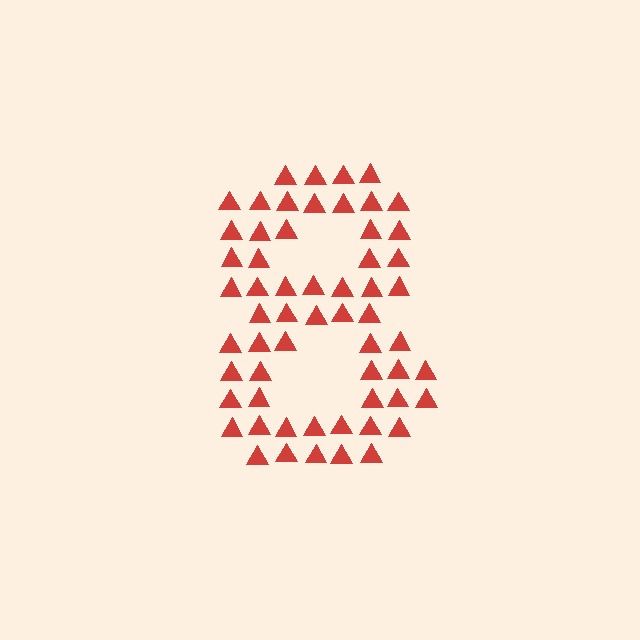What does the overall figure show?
The overall figure shows the digit 8.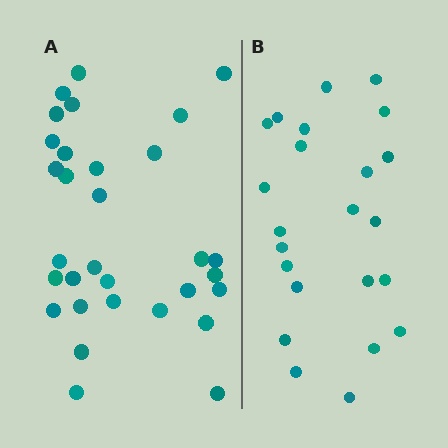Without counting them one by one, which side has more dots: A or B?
Region A (the left region) has more dots.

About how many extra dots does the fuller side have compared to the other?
Region A has roughly 8 or so more dots than region B.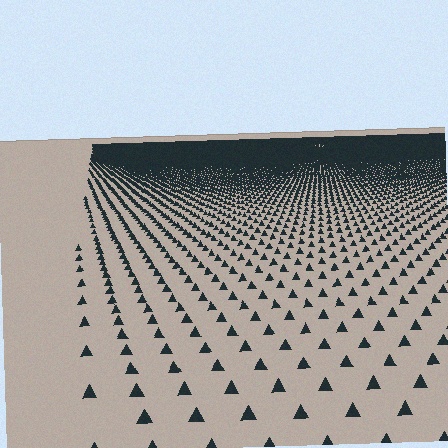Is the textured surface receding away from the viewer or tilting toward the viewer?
The surface is receding away from the viewer. Texture elements get smaller and denser toward the top.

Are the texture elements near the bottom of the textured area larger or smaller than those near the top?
Larger. Near the bottom, elements are closer to the viewer and appear at a bigger on-screen size.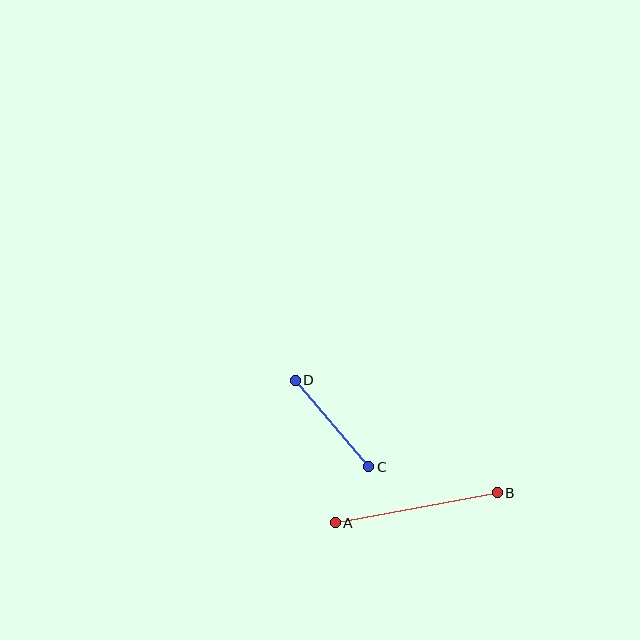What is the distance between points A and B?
The distance is approximately 165 pixels.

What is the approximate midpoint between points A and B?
The midpoint is at approximately (416, 508) pixels.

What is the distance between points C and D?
The distance is approximately 114 pixels.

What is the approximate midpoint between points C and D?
The midpoint is at approximately (332, 424) pixels.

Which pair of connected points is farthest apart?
Points A and B are farthest apart.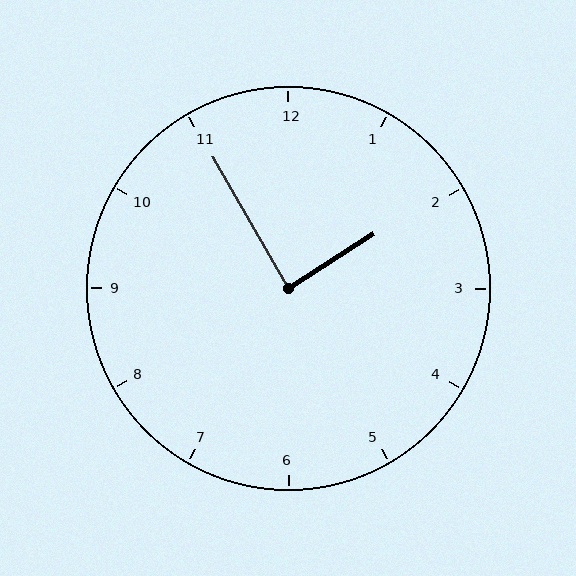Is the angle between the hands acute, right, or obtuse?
It is right.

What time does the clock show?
1:55.